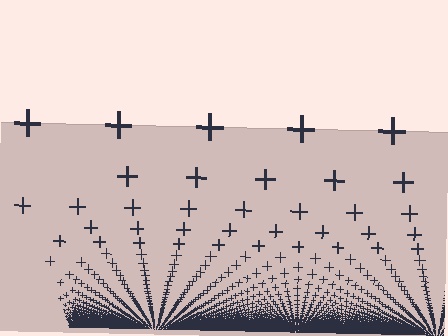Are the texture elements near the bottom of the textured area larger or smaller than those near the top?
Smaller. The gradient is inverted — elements near the bottom are smaller and denser.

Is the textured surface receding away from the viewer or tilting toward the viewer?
The surface appears to tilt toward the viewer. Texture elements get larger and sparser toward the top.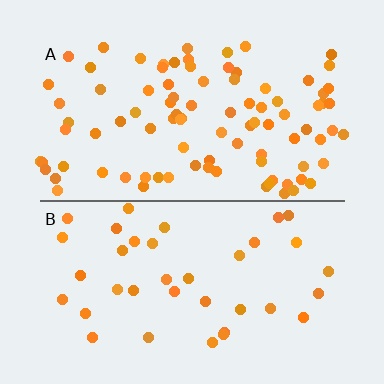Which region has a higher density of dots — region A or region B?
A (the top).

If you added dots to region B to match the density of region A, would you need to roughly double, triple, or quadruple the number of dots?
Approximately double.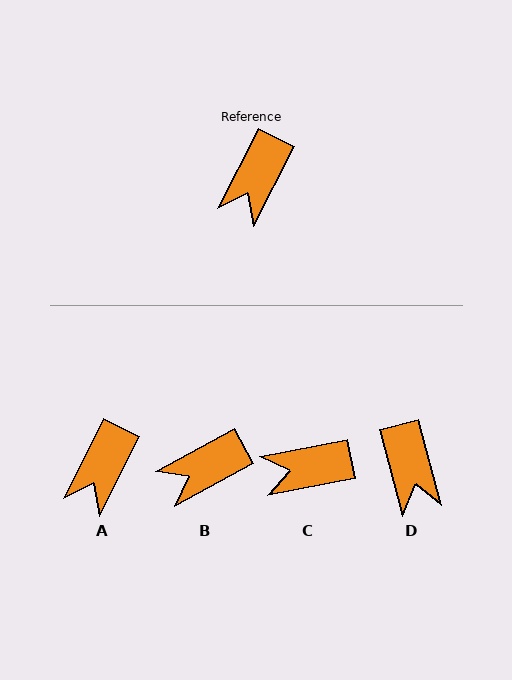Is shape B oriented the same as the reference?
No, it is off by about 34 degrees.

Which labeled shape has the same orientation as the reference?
A.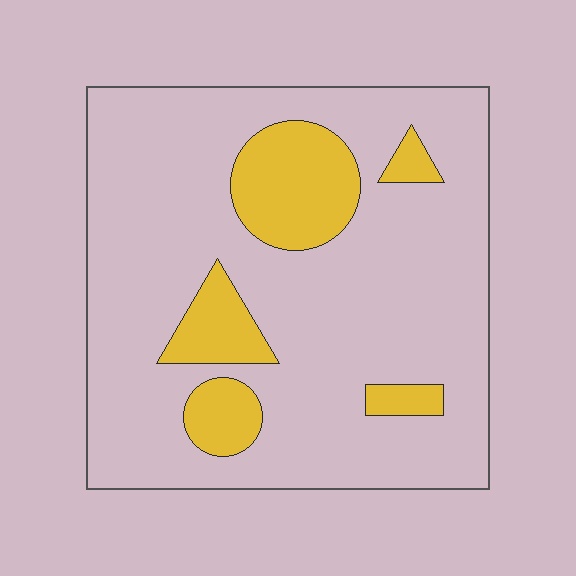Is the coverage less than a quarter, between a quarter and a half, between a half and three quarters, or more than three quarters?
Less than a quarter.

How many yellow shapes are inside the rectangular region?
5.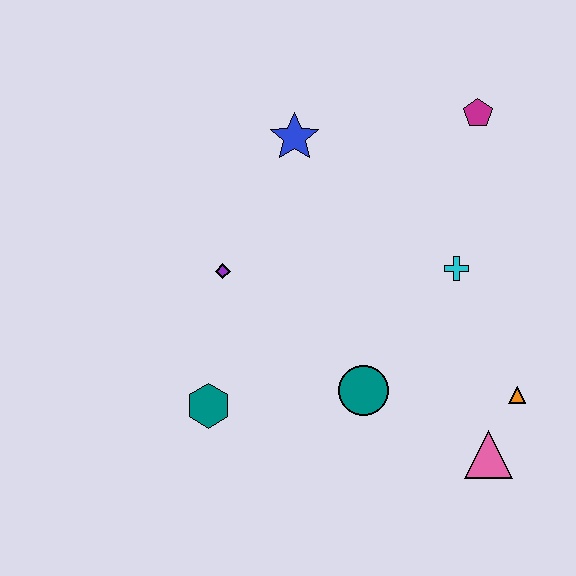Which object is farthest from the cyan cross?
The teal hexagon is farthest from the cyan cross.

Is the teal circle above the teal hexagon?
Yes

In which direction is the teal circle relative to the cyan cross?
The teal circle is below the cyan cross.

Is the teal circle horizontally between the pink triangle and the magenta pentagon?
No